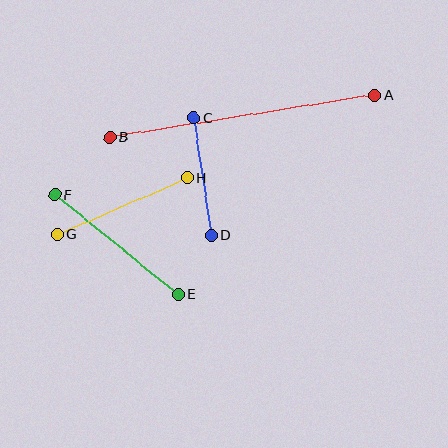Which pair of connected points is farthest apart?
Points A and B are farthest apart.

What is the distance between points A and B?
The distance is approximately 268 pixels.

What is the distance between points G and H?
The distance is approximately 142 pixels.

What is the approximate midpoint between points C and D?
The midpoint is at approximately (202, 176) pixels.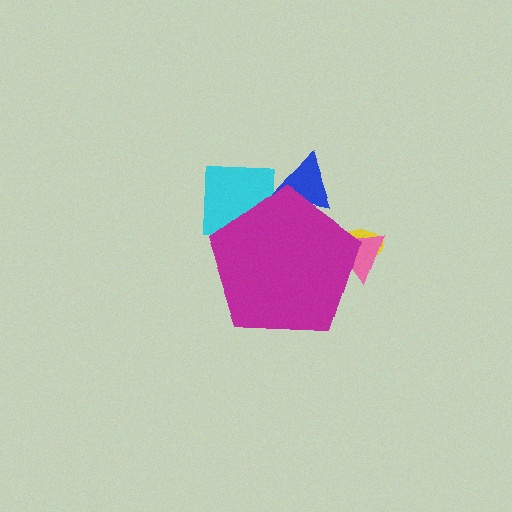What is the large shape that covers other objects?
A magenta pentagon.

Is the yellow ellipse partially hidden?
Yes, the yellow ellipse is partially hidden behind the magenta pentagon.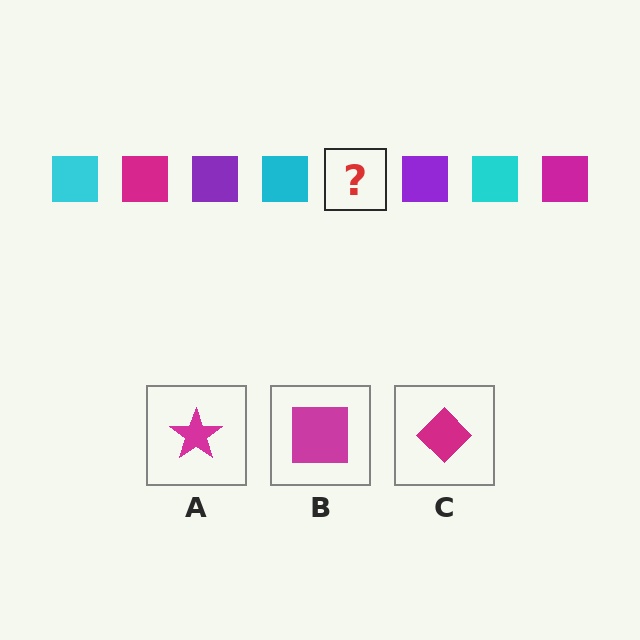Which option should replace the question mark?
Option B.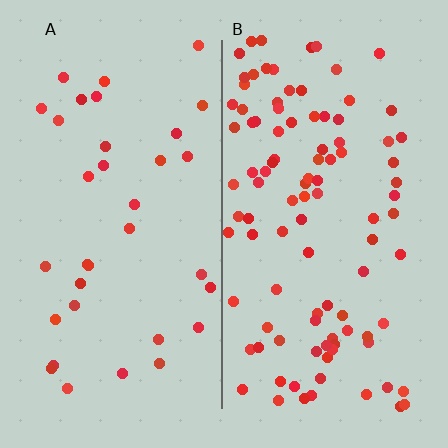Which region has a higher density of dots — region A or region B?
B (the right).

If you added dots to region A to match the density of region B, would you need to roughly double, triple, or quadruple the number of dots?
Approximately triple.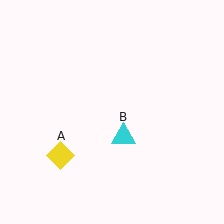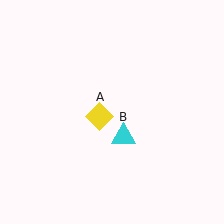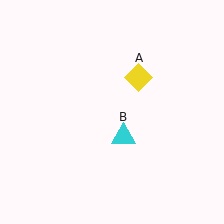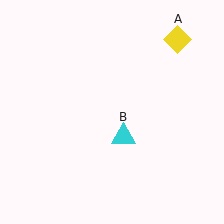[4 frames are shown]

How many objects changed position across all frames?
1 object changed position: yellow diamond (object A).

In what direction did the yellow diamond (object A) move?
The yellow diamond (object A) moved up and to the right.